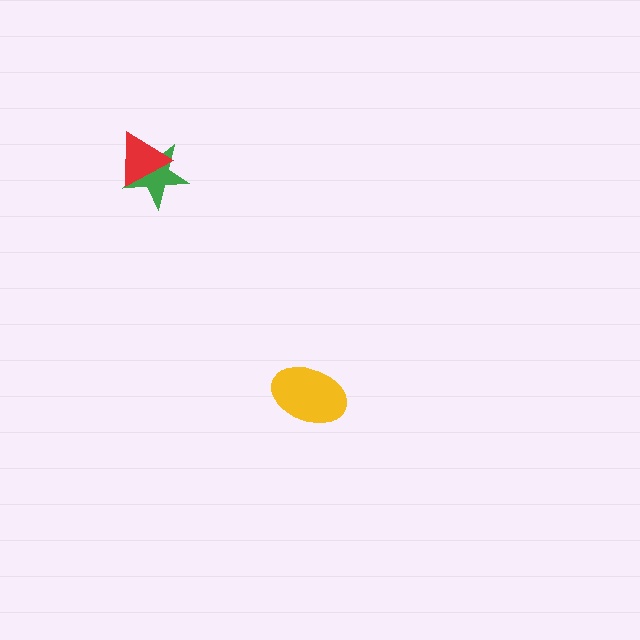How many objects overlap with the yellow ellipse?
0 objects overlap with the yellow ellipse.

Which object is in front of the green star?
The red triangle is in front of the green star.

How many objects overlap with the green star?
1 object overlaps with the green star.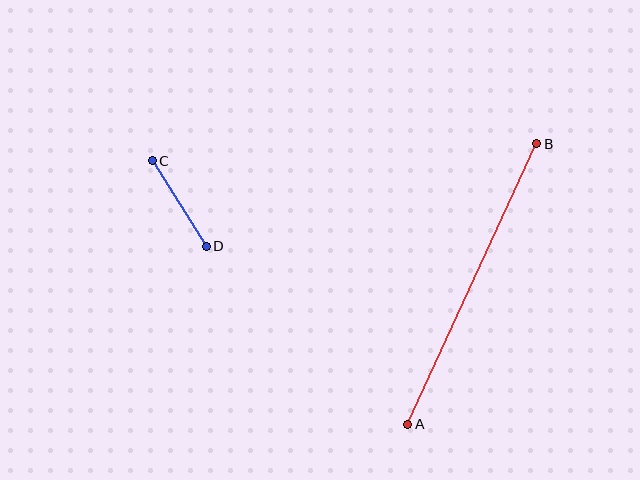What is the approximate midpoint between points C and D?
The midpoint is at approximately (179, 204) pixels.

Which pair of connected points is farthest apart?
Points A and B are farthest apart.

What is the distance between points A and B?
The distance is approximately 308 pixels.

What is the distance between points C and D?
The distance is approximately 101 pixels.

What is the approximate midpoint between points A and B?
The midpoint is at approximately (472, 284) pixels.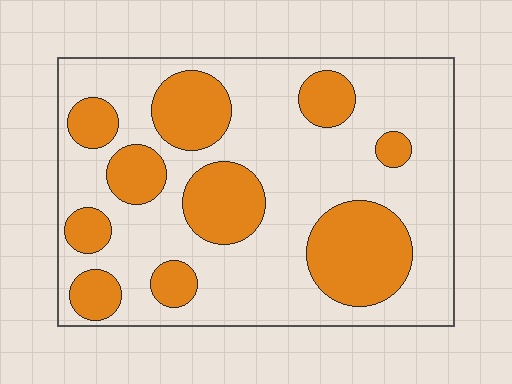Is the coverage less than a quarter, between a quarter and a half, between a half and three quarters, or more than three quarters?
Between a quarter and a half.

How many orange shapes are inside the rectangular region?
10.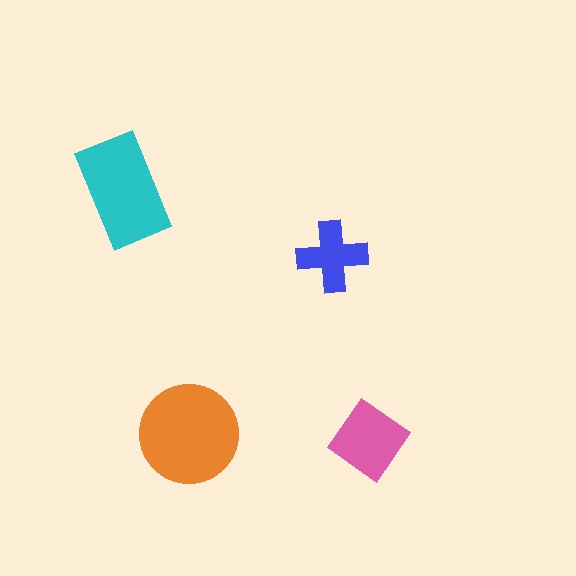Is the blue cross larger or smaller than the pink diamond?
Smaller.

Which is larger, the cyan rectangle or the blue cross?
The cyan rectangle.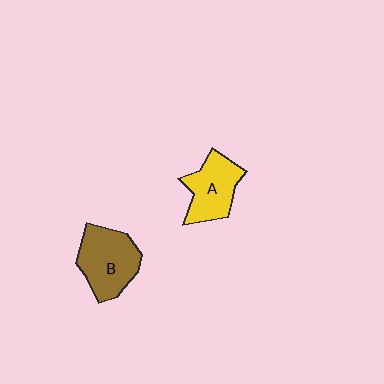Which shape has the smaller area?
Shape A (yellow).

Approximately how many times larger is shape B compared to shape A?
Approximately 1.2 times.